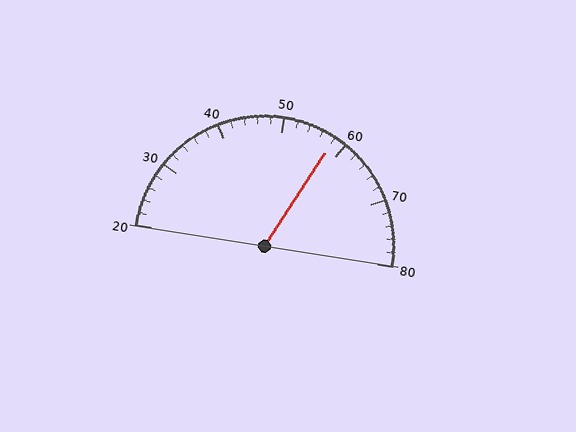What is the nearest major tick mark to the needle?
The nearest major tick mark is 60.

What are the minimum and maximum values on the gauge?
The gauge ranges from 20 to 80.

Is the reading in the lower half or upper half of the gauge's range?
The reading is in the upper half of the range (20 to 80).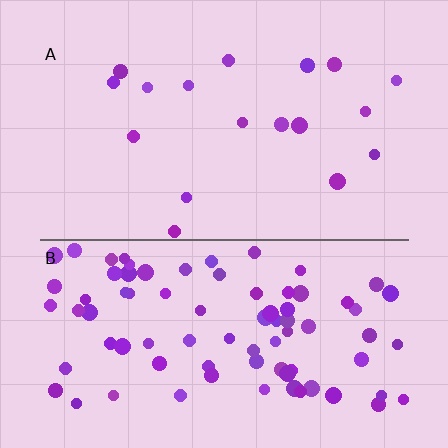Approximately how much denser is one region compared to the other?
Approximately 4.6× — region B over region A.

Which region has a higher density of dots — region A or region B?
B (the bottom).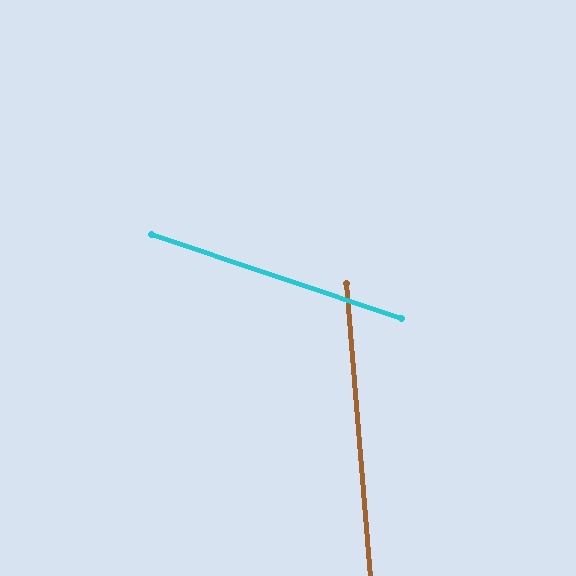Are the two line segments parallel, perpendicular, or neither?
Neither parallel nor perpendicular — they differ by about 67°.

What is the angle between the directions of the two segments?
Approximately 67 degrees.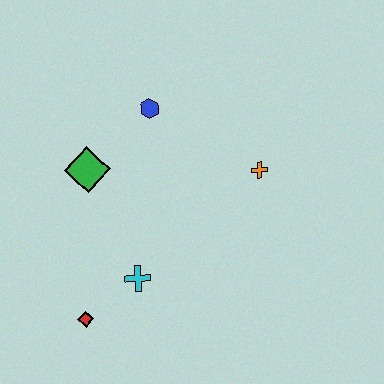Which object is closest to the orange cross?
The blue hexagon is closest to the orange cross.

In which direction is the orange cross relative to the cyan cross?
The orange cross is to the right of the cyan cross.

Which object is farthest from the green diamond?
The orange cross is farthest from the green diamond.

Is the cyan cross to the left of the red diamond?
No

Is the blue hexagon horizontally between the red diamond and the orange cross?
Yes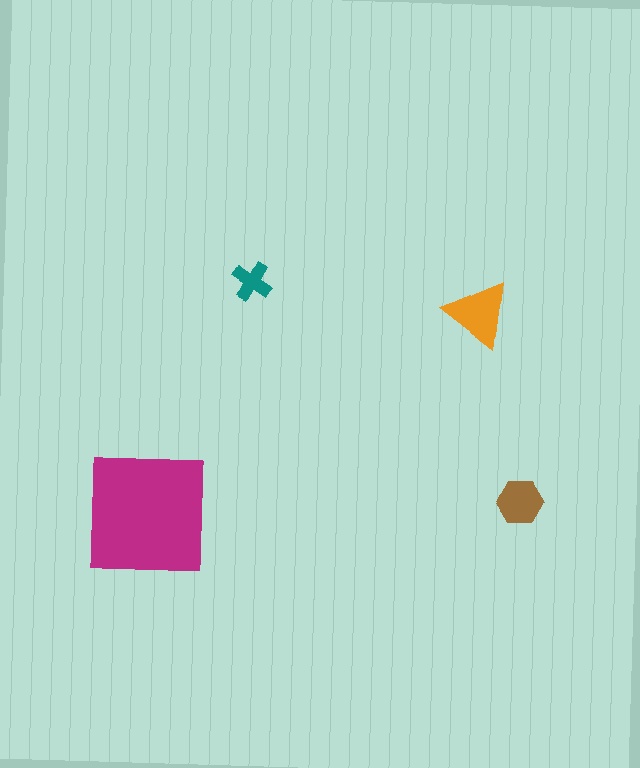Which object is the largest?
The magenta square.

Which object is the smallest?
The teal cross.